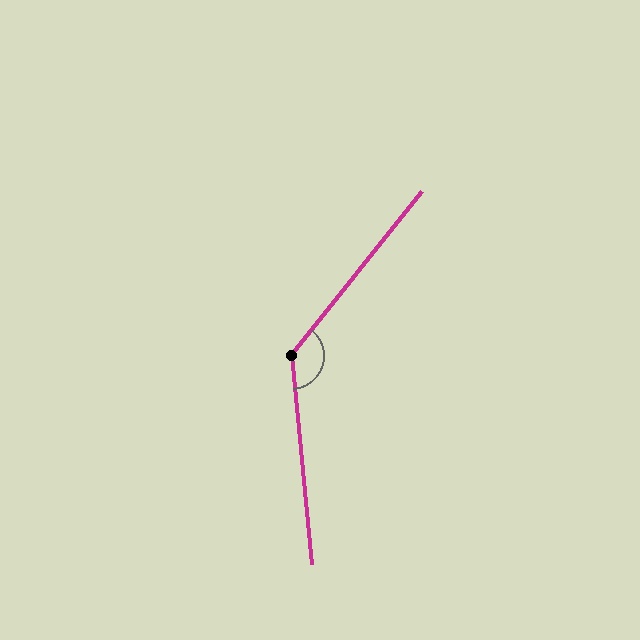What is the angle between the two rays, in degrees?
Approximately 136 degrees.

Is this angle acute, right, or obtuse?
It is obtuse.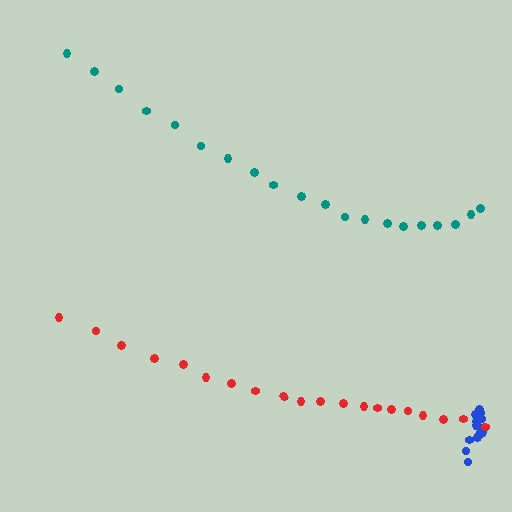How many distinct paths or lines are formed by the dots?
There are 3 distinct paths.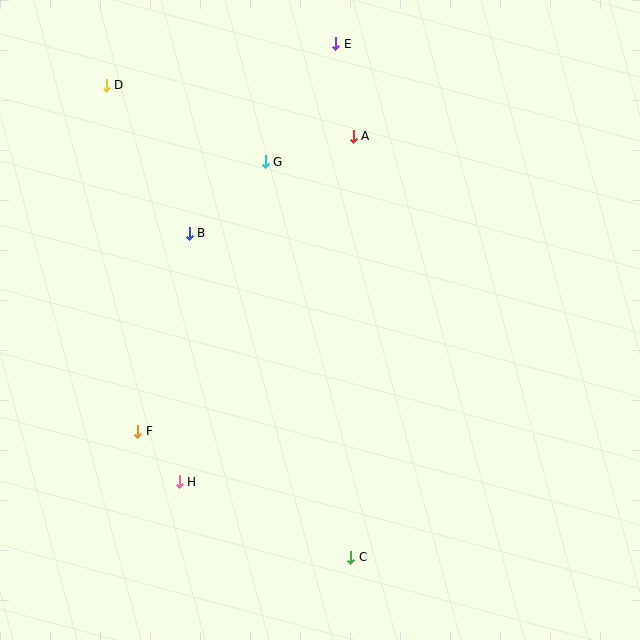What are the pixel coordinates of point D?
Point D is at (106, 85).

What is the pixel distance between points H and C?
The distance between H and C is 187 pixels.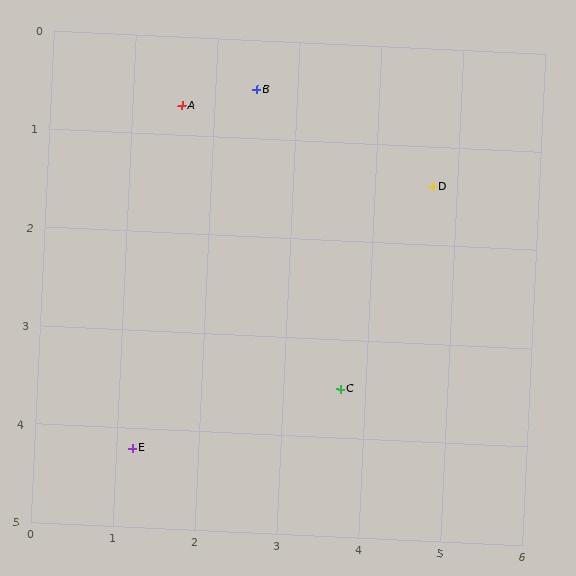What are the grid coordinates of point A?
Point A is at approximately (1.6, 0.7).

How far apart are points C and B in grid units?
Points C and B are about 3.2 grid units apart.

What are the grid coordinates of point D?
Point D is at approximately (4.7, 1.4).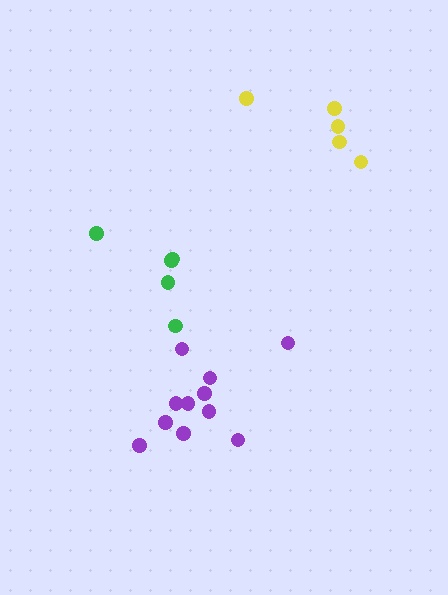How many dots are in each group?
Group 1: 5 dots, Group 2: 5 dots, Group 3: 11 dots (21 total).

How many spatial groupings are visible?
There are 3 spatial groupings.